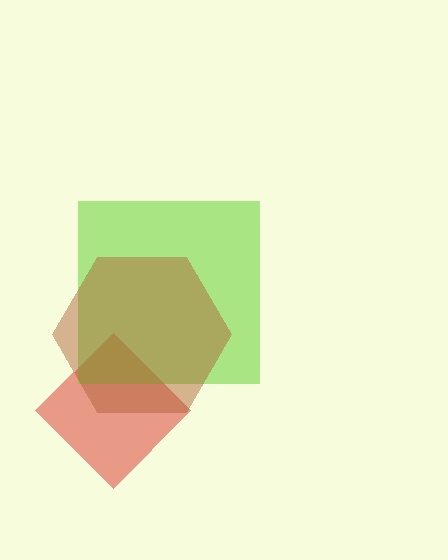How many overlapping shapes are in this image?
There are 3 overlapping shapes in the image.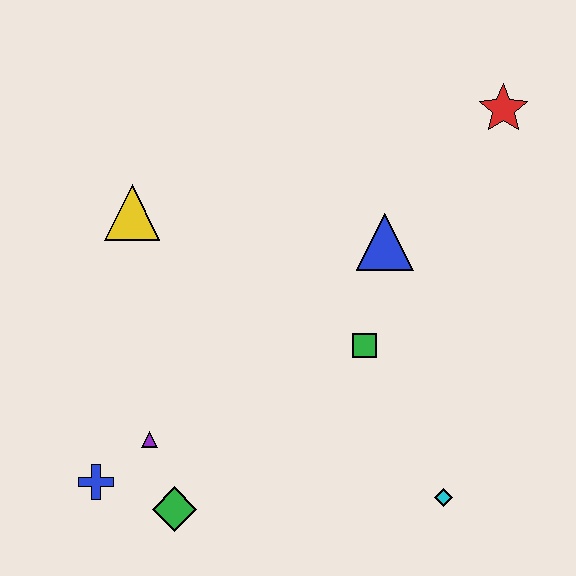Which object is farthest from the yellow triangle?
The cyan diamond is farthest from the yellow triangle.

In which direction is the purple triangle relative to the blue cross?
The purple triangle is to the right of the blue cross.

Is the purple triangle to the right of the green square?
No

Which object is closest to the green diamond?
The purple triangle is closest to the green diamond.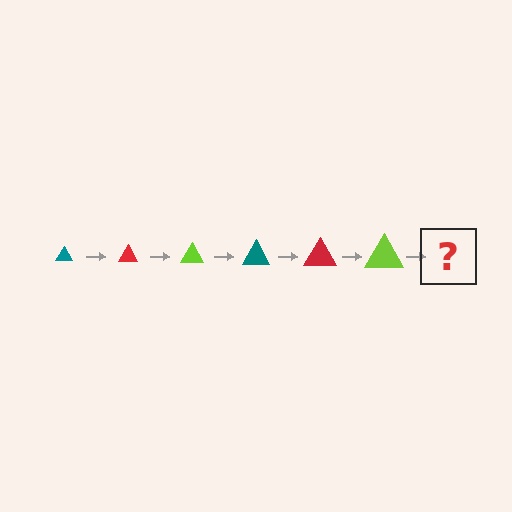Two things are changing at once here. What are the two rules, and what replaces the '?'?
The two rules are that the triangle grows larger each step and the color cycles through teal, red, and lime. The '?' should be a teal triangle, larger than the previous one.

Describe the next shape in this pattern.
It should be a teal triangle, larger than the previous one.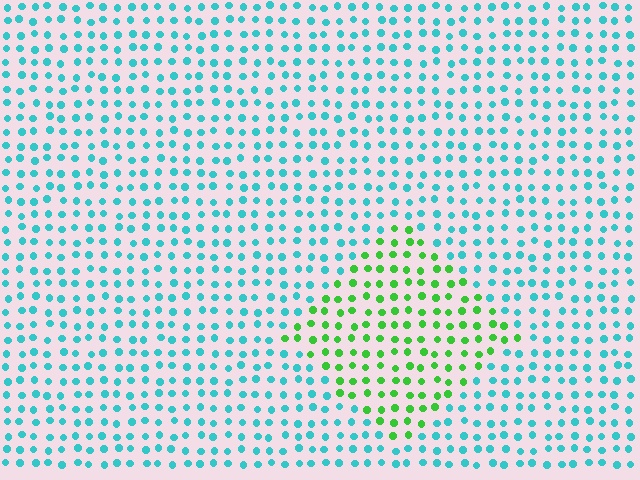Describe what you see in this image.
The image is filled with small cyan elements in a uniform arrangement. A diamond-shaped region is visible where the elements are tinted to a slightly different hue, forming a subtle color boundary.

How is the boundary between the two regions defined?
The boundary is defined purely by a slight shift in hue (about 61 degrees). Spacing, size, and orientation are identical on both sides.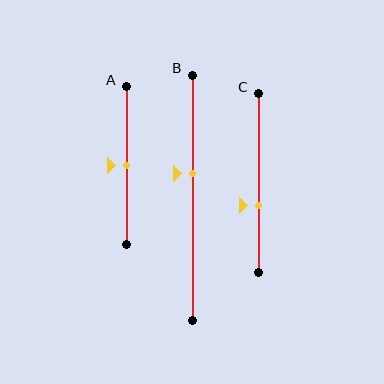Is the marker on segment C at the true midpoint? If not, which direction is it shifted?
No, the marker on segment C is shifted downward by about 12% of the segment length.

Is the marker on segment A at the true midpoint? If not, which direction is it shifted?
Yes, the marker on segment A is at the true midpoint.